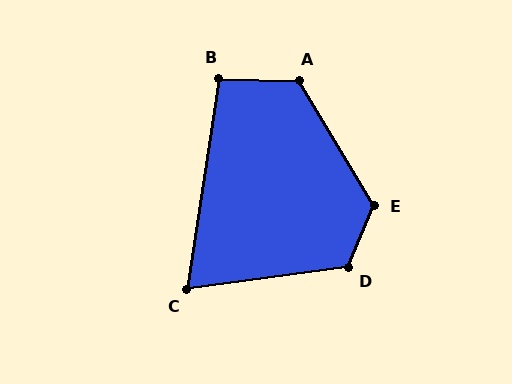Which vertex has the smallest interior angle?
C, at approximately 74 degrees.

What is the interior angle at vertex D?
Approximately 120 degrees (obtuse).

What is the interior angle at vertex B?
Approximately 97 degrees (obtuse).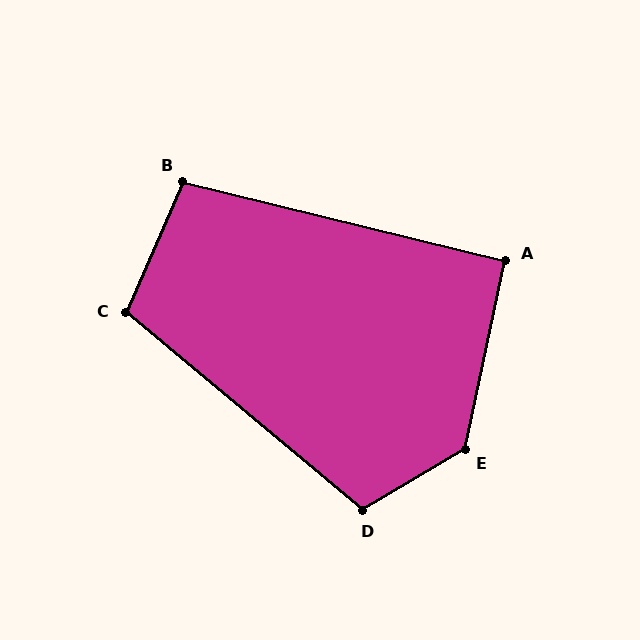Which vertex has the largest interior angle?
E, at approximately 132 degrees.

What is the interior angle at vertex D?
Approximately 110 degrees (obtuse).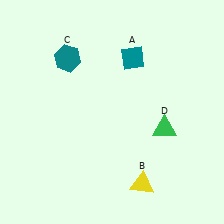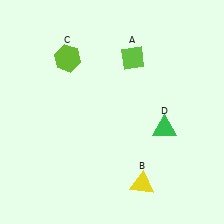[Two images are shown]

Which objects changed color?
A changed from teal to lime. C changed from teal to lime.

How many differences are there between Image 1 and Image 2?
There are 2 differences between the two images.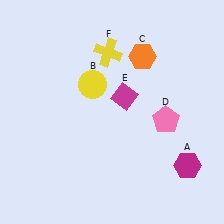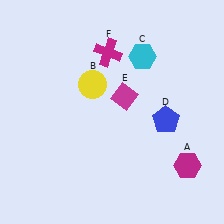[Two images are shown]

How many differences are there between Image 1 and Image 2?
There are 3 differences between the two images.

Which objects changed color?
C changed from orange to cyan. D changed from pink to blue. F changed from yellow to magenta.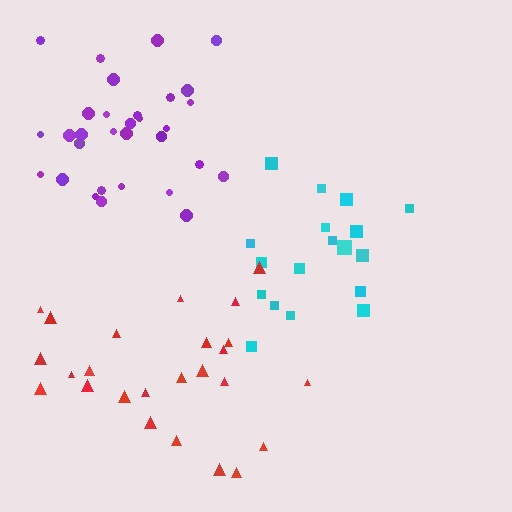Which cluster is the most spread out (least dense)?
Red.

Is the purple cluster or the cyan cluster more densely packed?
Cyan.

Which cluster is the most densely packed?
Cyan.